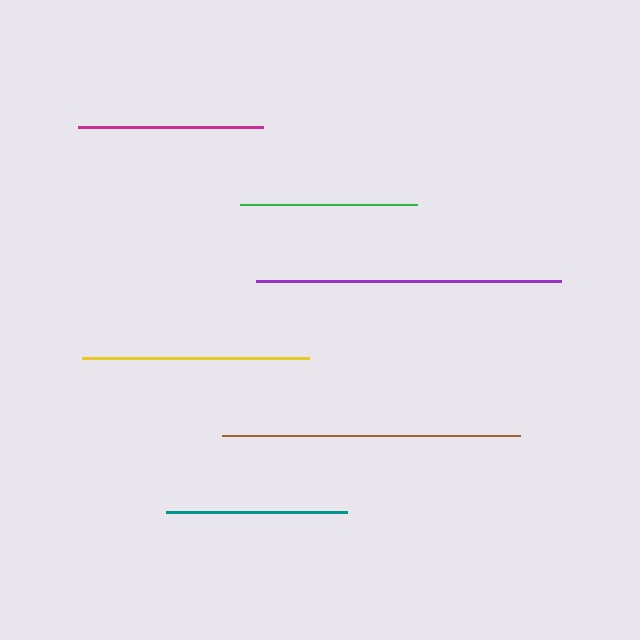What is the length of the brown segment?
The brown segment is approximately 298 pixels long.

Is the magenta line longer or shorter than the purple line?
The purple line is longer than the magenta line.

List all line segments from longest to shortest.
From longest to shortest: purple, brown, yellow, magenta, teal, green.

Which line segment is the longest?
The purple line is the longest at approximately 305 pixels.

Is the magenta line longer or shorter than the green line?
The magenta line is longer than the green line.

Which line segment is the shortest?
The green line is the shortest at approximately 177 pixels.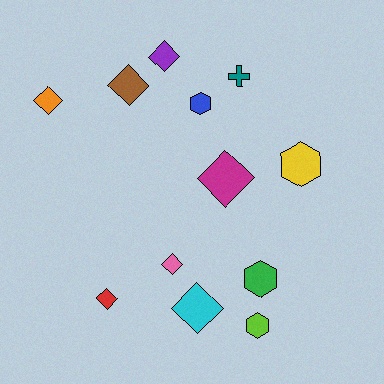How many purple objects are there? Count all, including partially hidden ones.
There is 1 purple object.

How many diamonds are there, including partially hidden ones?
There are 7 diamonds.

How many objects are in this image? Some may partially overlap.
There are 12 objects.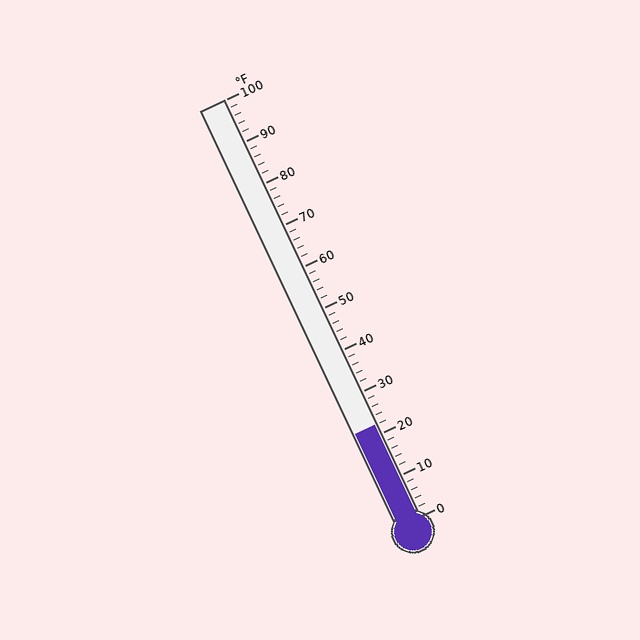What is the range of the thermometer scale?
The thermometer scale ranges from 0°F to 100°F.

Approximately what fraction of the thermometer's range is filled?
The thermometer is filled to approximately 20% of its range.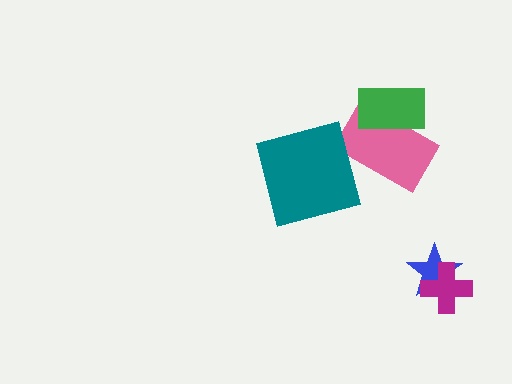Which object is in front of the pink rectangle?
The green rectangle is in front of the pink rectangle.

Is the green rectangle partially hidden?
No, no other shape covers it.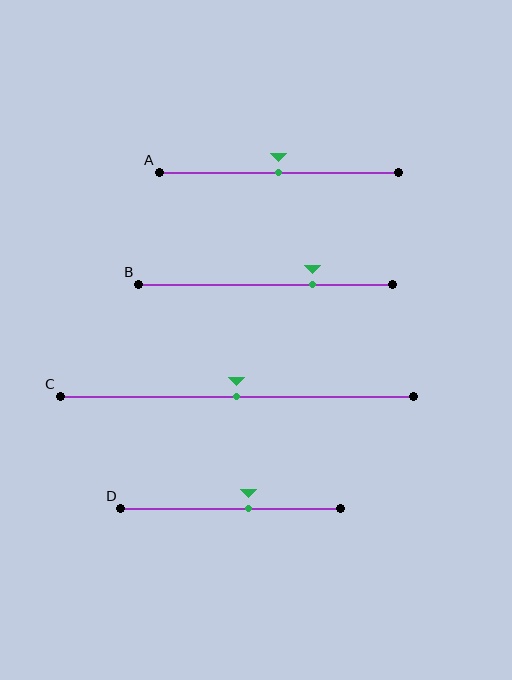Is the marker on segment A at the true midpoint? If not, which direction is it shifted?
Yes, the marker on segment A is at the true midpoint.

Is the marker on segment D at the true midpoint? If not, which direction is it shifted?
No, the marker on segment D is shifted to the right by about 8% of the segment length.